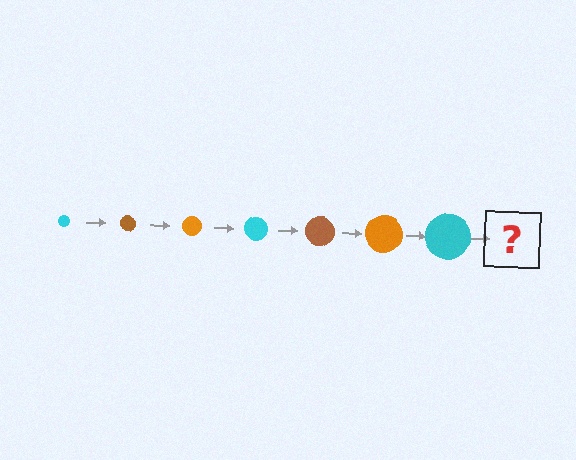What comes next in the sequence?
The next element should be a brown circle, larger than the previous one.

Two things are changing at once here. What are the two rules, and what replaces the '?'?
The two rules are that the circle grows larger each step and the color cycles through cyan, brown, and orange. The '?' should be a brown circle, larger than the previous one.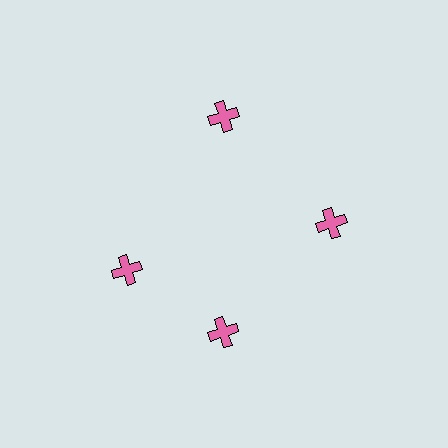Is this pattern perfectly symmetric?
No. The 4 pink crosses are arranged in a ring, but one element near the 9 o'clock position is rotated out of alignment along the ring, breaking the 4-fold rotational symmetry.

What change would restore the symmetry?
The symmetry would be restored by rotating it back into even spacing with its neighbors so that all 4 crosses sit at equal angles and equal distance from the center.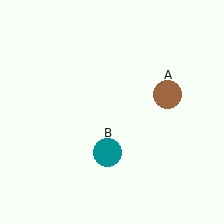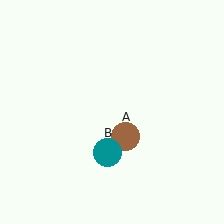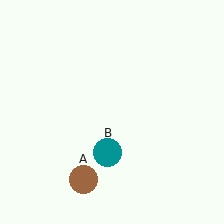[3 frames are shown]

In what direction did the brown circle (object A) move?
The brown circle (object A) moved down and to the left.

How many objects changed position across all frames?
1 object changed position: brown circle (object A).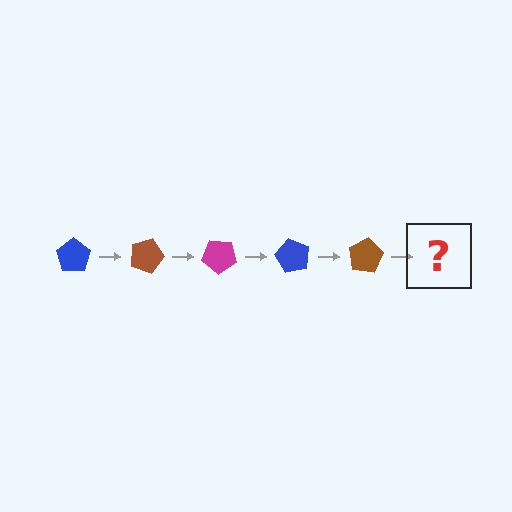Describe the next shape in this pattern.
It should be a magenta pentagon, rotated 100 degrees from the start.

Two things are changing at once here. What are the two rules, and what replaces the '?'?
The two rules are that it rotates 20 degrees each step and the color cycles through blue, brown, and magenta. The '?' should be a magenta pentagon, rotated 100 degrees from the start.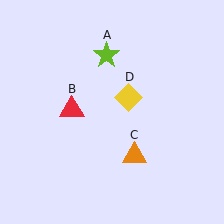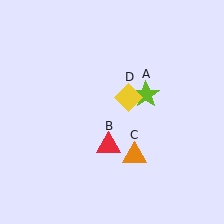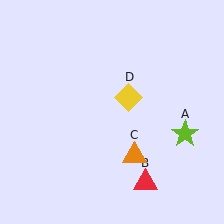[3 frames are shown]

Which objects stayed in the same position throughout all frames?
Orange triangle (object C) and yellow diamond (object D) remained stationary.